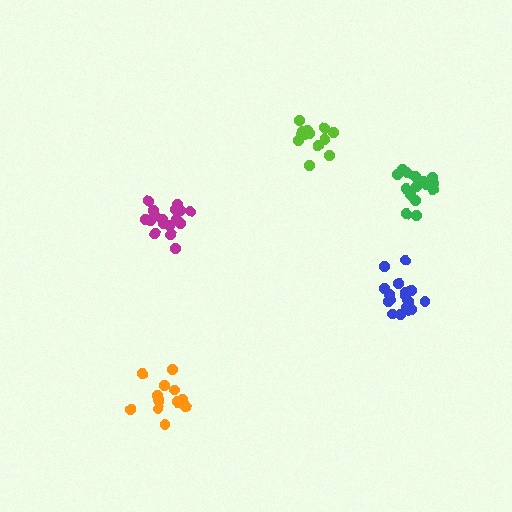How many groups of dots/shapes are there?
There are 5 groups.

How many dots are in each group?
Group 1: 18 dots, Group 2: 14 dots, Group 3: 14 dots, Group 4: 19 dots, Group 5: 15 dots (80 total).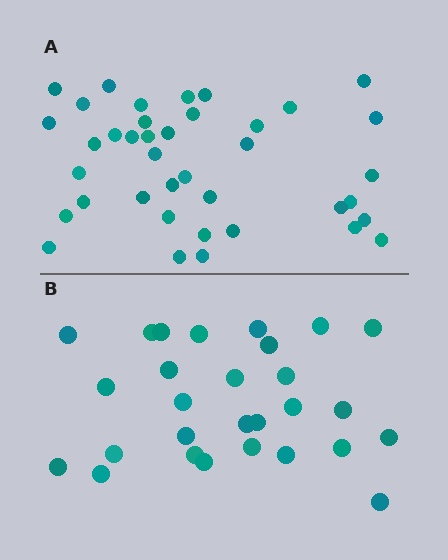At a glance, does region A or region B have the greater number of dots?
Region A (the top region) has more dots.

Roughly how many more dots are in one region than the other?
Region A has roughly 12 or so more dots than region B.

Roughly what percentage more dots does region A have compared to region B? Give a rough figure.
About 40% more.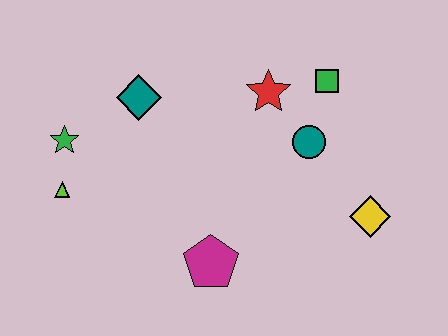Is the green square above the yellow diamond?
Yes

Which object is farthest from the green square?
The lime triangle is farthest from the green square.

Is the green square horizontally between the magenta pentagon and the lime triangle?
No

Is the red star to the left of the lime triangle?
No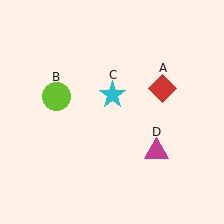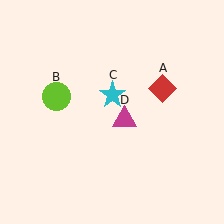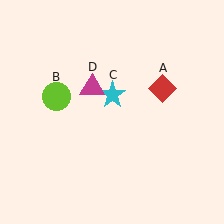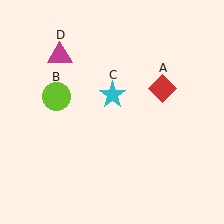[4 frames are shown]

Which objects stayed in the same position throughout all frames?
Red diamond (object A) and lime circle (object B) and cyan star (object C) remained stationary.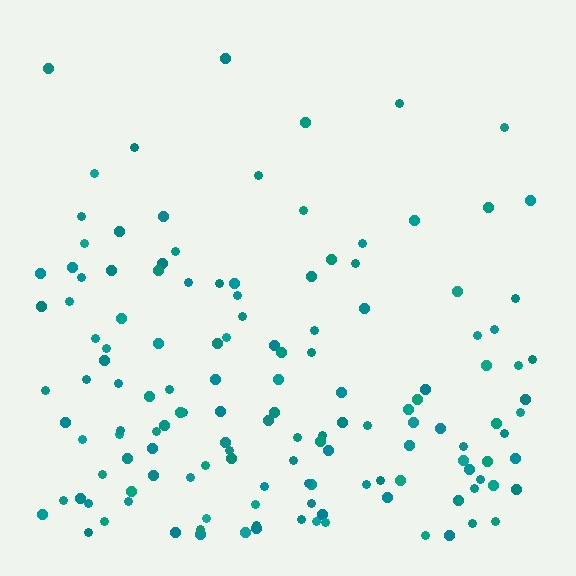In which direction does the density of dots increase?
From top to bottom, with the bottom side densest.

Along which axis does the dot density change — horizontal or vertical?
Vertical.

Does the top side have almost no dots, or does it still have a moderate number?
Still a moderate number, just noticeably fewer than the bottom.